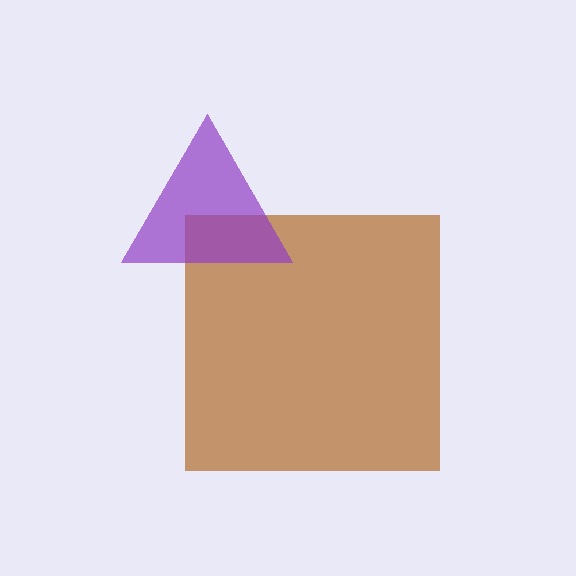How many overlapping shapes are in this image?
There are 2 overlapping shapes in the image.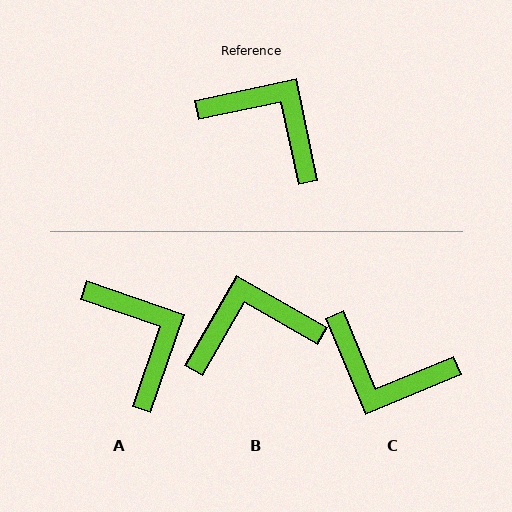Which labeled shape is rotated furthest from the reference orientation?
C, about 169 degrees away.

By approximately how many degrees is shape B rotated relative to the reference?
Approximately 48 degrees counter-clockwise.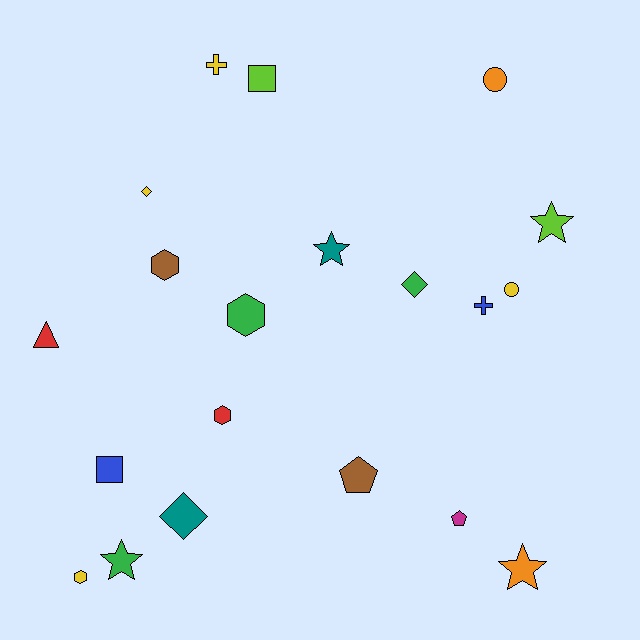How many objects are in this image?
There are 20 objects.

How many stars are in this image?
There are 4 stars.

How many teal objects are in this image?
There are 2 teal objects.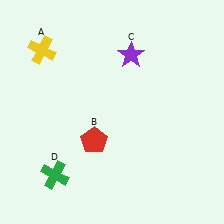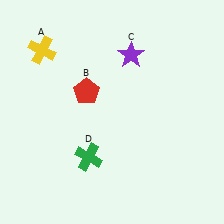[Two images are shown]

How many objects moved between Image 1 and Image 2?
2 objects moved between the two images.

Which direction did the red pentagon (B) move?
The red pentagon (B) moved up.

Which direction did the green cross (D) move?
The green cross (D) moved right.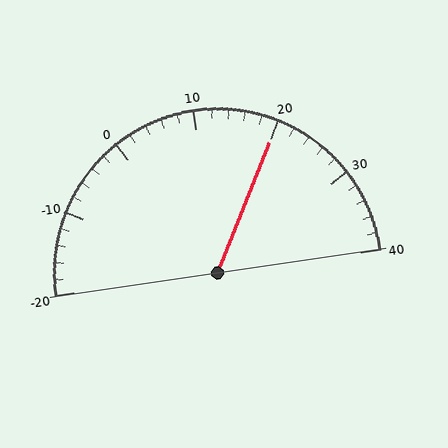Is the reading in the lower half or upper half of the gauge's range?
The reading is in the upper half of the range (-20 to 40).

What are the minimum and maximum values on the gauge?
The gauge ranges from -20 to 40.